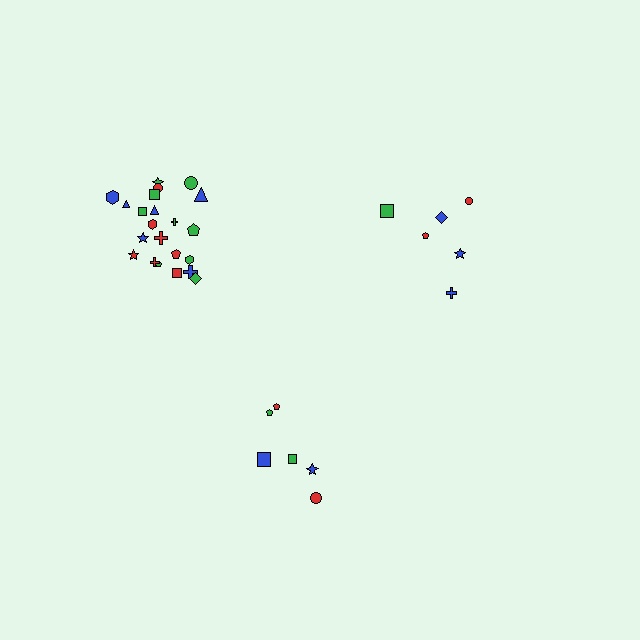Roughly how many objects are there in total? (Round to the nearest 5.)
Roughly 35 objects in total.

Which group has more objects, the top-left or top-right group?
The top-left group.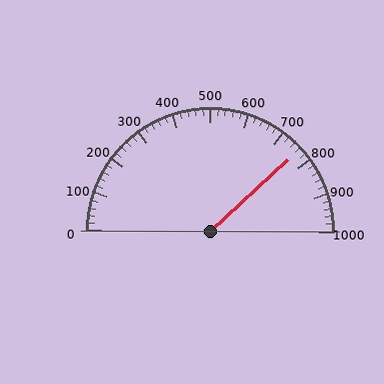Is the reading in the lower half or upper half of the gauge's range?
The reading is in the upper half of the range (0 to 1000).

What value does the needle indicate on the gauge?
The needle indicates approximately 760.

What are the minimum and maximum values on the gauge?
The gauge ranges from 0 to 1000.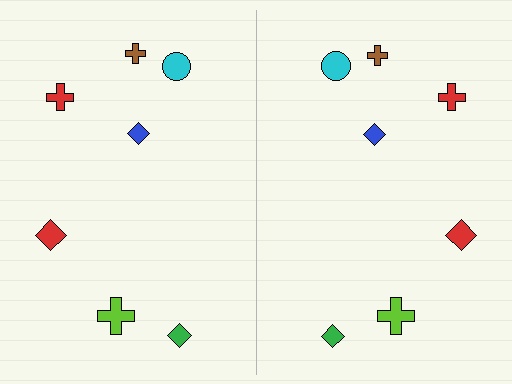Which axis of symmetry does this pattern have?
The pattern has a vertical axis of symmetry running through the center of the image.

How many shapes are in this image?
There are 14 shapes in this image.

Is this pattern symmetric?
Yes, this pattern has bilateral (reflection) symmetry.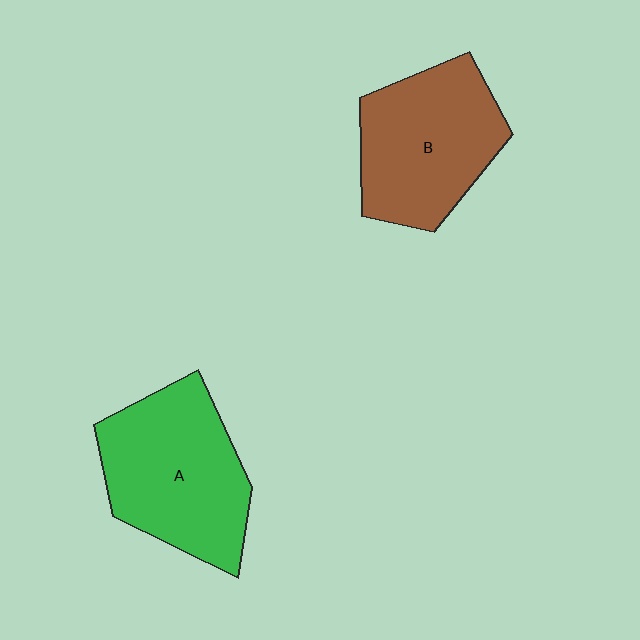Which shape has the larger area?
Shape A (green).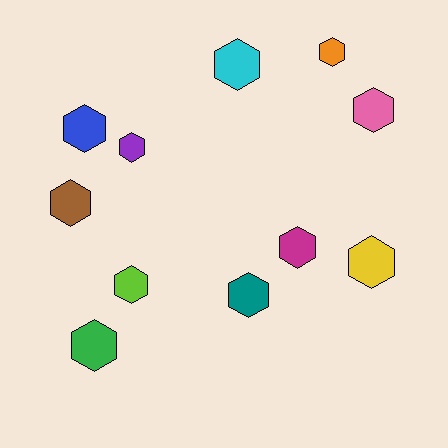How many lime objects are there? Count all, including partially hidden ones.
There is 1 lime object.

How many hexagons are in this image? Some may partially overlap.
There are 11 hexagons.